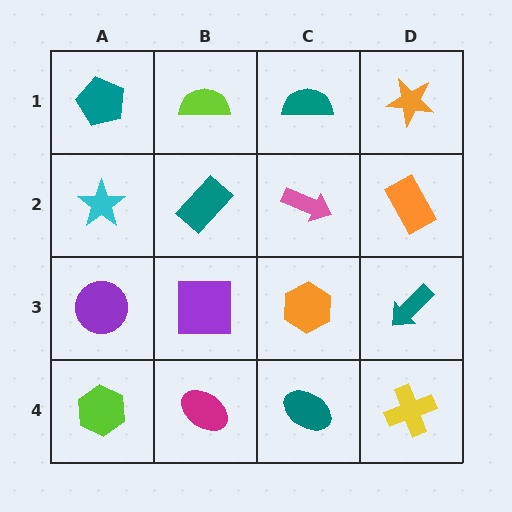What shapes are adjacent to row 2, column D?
An orange star (row 1, column D), a teal arrow (row 3, column D), a pink arrow (row 2, column C).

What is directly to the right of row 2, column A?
A teal rectangle.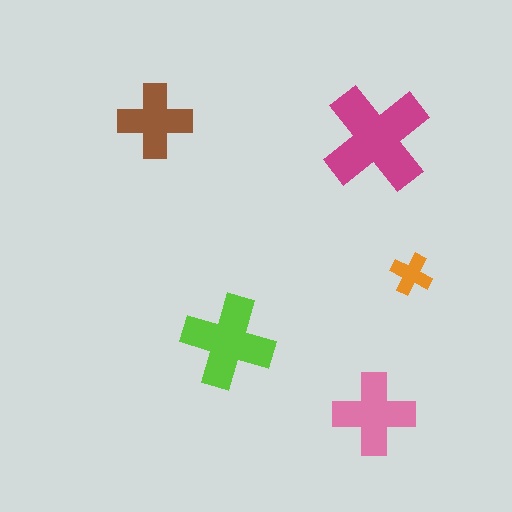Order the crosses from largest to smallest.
the magenta one, the lime one, the pink one, the brown one, the orange one.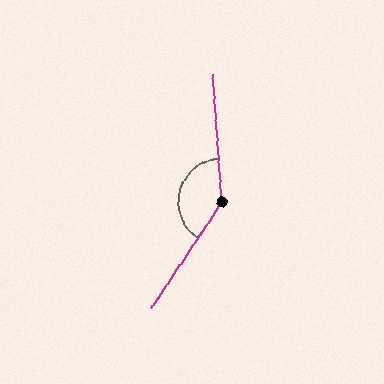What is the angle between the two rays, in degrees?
Approximately 142 degrees.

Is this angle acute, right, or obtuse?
It is obtuse.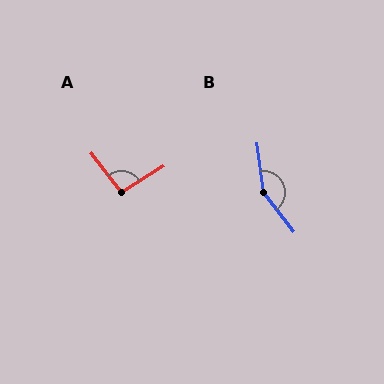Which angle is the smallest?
A, at approximately 96 degrees.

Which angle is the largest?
B, at approximately 150 degrees.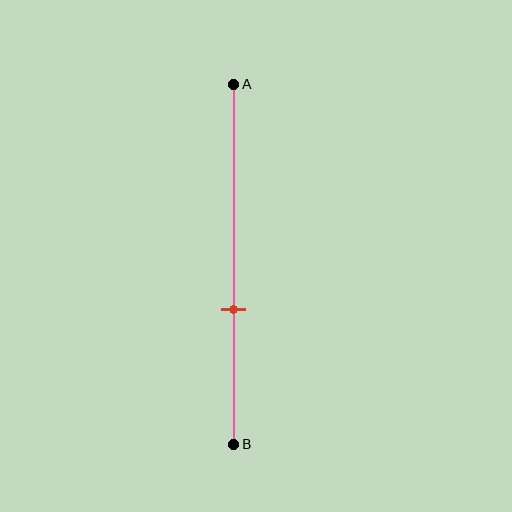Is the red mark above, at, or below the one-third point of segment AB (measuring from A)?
The red mark is below the one-third point of segment AB.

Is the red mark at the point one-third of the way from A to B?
No, the mark is at about 65% from A, not at the 33% one-third point.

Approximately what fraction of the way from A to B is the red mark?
The red mark is approximately 65% of the way from A to B.